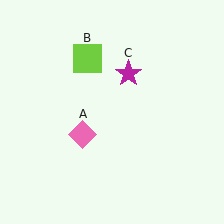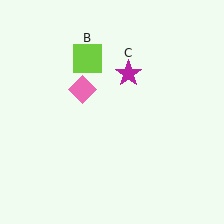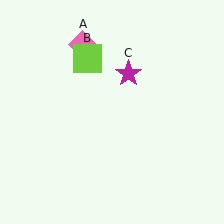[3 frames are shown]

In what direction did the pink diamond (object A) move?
The pink diamond (object A) moved up.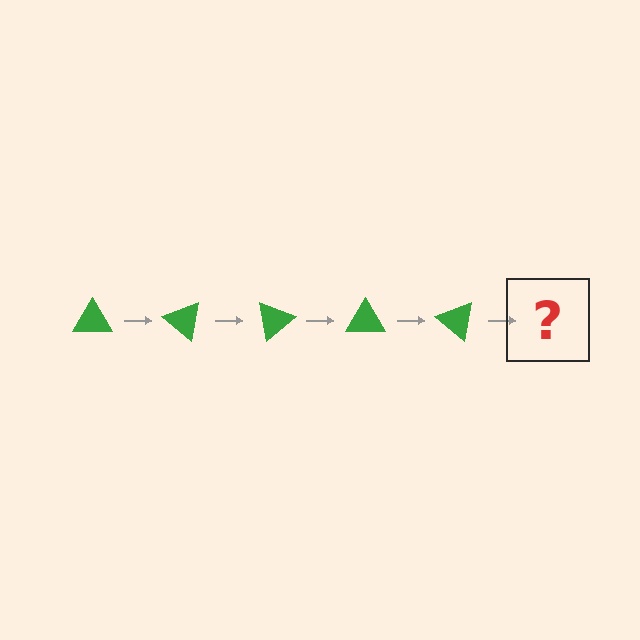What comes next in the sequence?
The next element should be a green triangle rotated 200 degrees.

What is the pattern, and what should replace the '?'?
The pattern is that the triangle rotates 40 degrees each step. The '?' should be a green triangle rotated 200 degrees.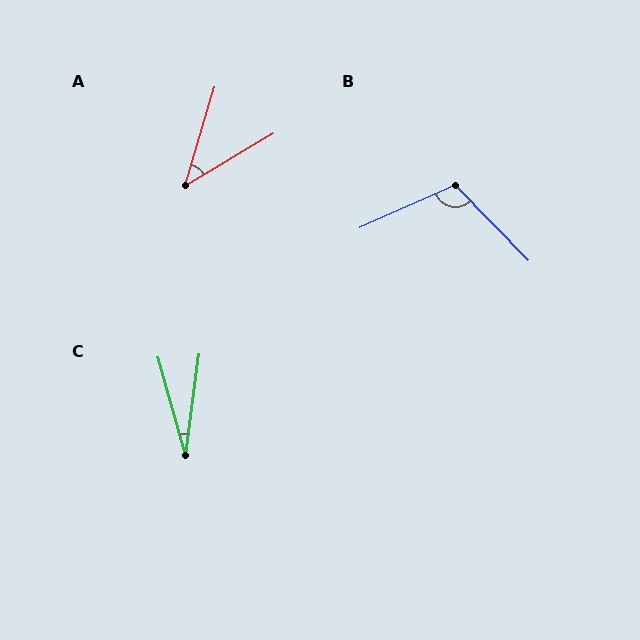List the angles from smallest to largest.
C (23°), A (43°), B (110°).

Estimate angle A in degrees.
Approximately 43 degrees.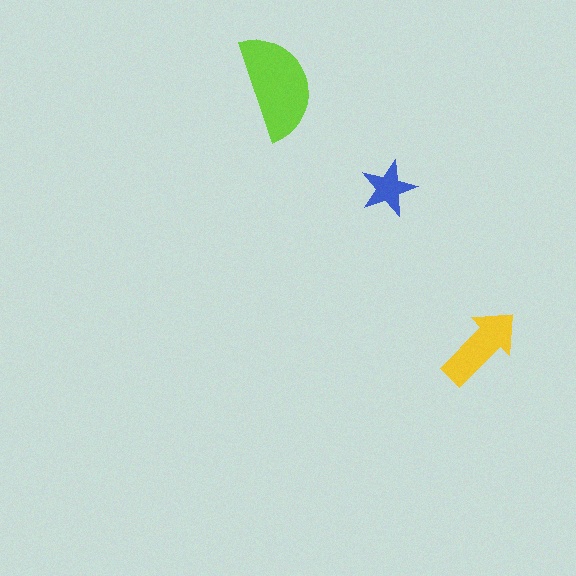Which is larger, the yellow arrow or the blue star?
The yellow arrow.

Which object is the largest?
The lime semicircle.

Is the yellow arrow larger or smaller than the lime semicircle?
Smaller.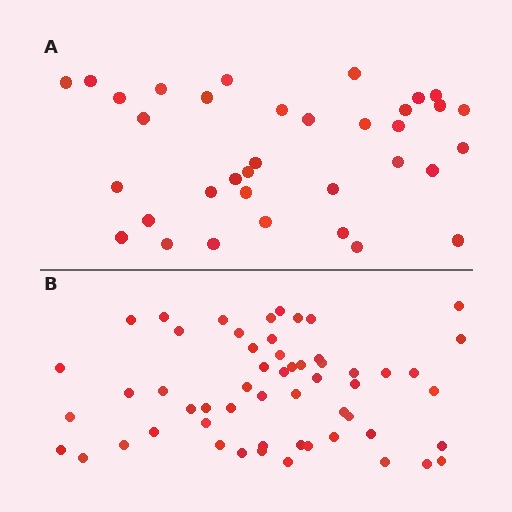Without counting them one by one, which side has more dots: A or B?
Region B (the bottom region) has more dots.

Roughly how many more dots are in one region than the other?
Region B has approximately 20 more dots than region A.